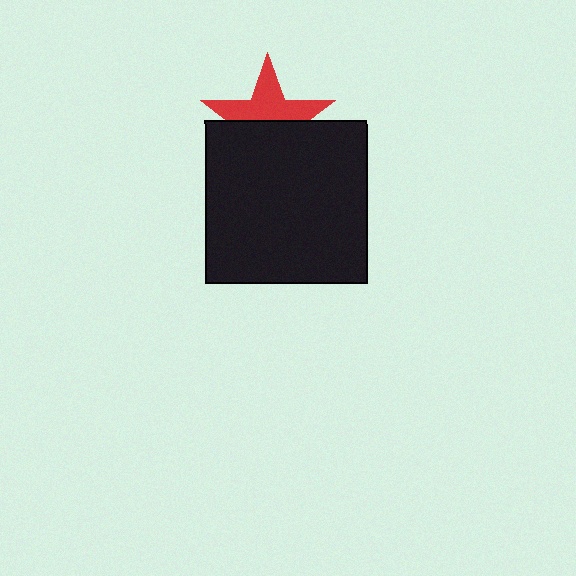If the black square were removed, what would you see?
You would see the complete red star.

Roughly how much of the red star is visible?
About half of it is visible (roughly 50%).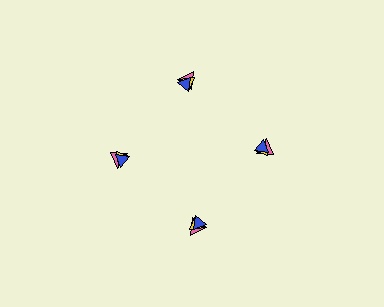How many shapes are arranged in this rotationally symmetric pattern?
There are 12 shapes, arranged in 4 groups of 3.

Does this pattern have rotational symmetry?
Yes, this pattern has 4-fold rotational symmetry. It looks the same after rotating 90 degrees around the center.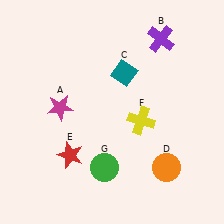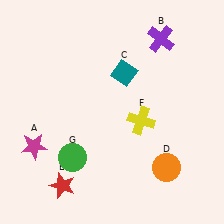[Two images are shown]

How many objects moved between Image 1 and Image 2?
3 objects moved between the two images.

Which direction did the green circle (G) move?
The green circle (G) moved left.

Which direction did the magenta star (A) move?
The magenta star (A) moved down.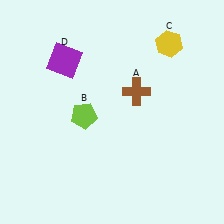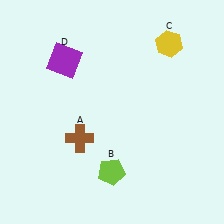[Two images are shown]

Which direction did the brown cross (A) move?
The brown cross (A) moved left.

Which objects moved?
The objects that moved are: the brown cross (A), the lime pentagon (B).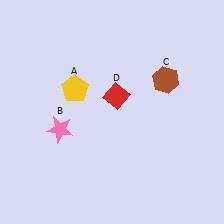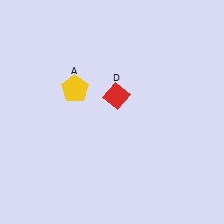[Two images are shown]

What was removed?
The pink star (B), the brown hexagon (C) were removed in Image 2.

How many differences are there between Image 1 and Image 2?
There are 2 differences between the two images.